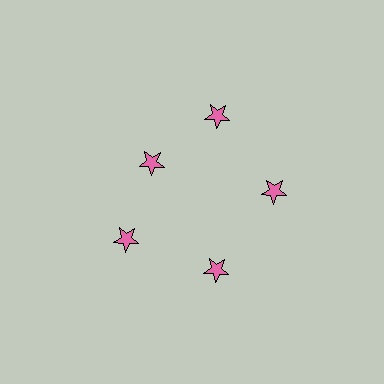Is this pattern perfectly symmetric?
No. The 5 pink stars are arranged in a ring, but one element near the 10 o'clock position is pulled inward toward the center, breaking the 5-fold rotational symmetry.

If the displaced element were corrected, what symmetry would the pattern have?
It would have 5-fold rotational symmetry — the pattern would map onto itself every 72 degrees.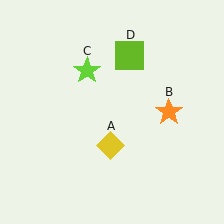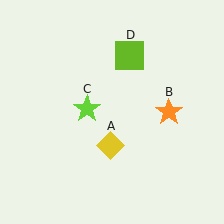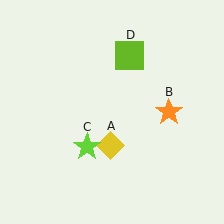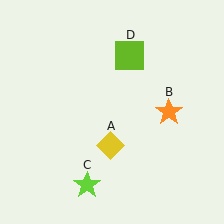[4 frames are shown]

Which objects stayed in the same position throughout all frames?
Yellow diamond (object A) and orange star (object B) and lime square (object D) remained stationary.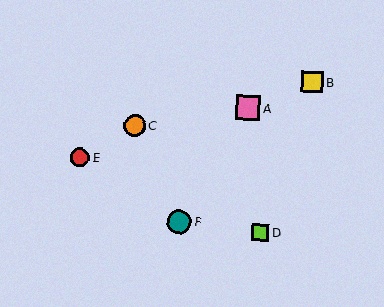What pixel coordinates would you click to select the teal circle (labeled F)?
Click at (179, 222) to select the teal circle F.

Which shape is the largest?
The teal circle (labeled F) is the largest.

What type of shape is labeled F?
Shape F is a teal circle.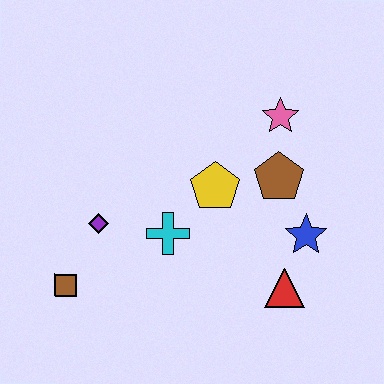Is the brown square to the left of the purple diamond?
Yes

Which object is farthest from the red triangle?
The brown square is farthest from the red triangle.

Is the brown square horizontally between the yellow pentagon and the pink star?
No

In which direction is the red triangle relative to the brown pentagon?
The red triangle is below the brown pentagon.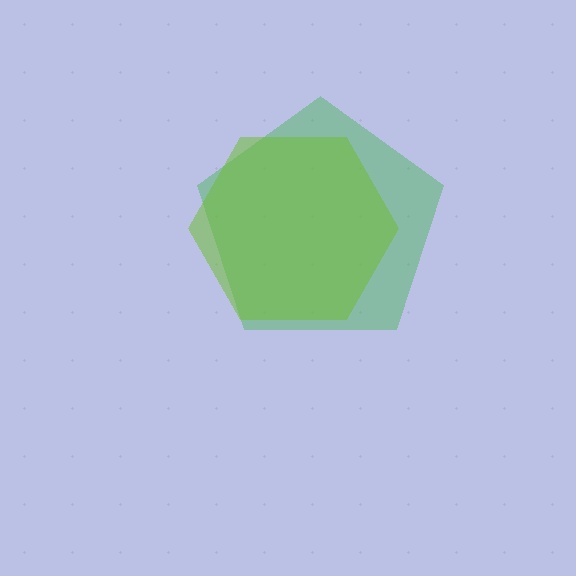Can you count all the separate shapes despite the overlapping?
Yes, there are 2 separate shapes.